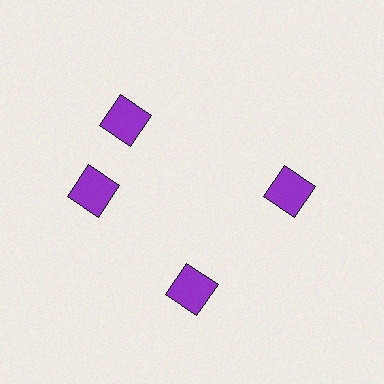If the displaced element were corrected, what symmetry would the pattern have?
It would have 4-fold rotational symmetry — the pattern would map onto itself every 90 degrees.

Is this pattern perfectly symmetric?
No. The 4 purple squares are arranged in a ring, but one element near the 12 o'clock position is rotated out of alignment along the ring, breaking the 4-fold rotational symmetry.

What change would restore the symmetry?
The symmetry would be restored by rotating it back into even spacing with its neighbors so that all 4 squares sit at equal angles and equal distance from the center.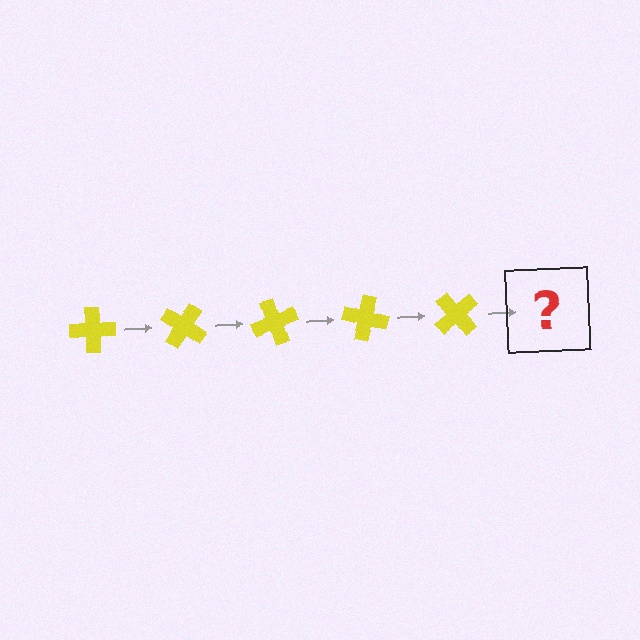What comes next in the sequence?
The next element should be a yellow cross rotated 175 degrees.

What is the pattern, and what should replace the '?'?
The pattern is that the cross rotates 35 degrees each step. The '?' should be a yellow cross rotated 175 degrees.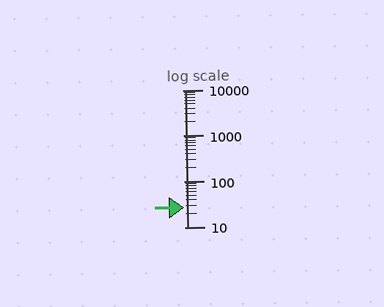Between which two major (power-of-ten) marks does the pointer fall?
The pointer is between 10 and 100.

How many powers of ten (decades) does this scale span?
The scale spans 3 decades, from 10 to 10000.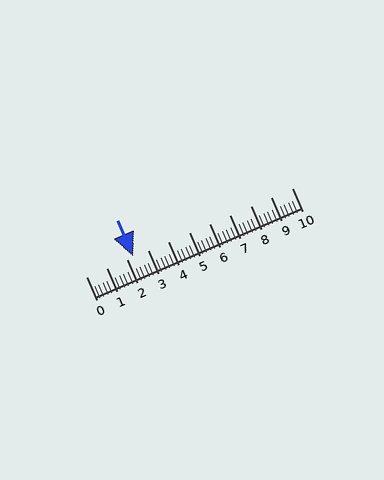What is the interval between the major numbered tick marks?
The major tick marks are spaced 1 units apart.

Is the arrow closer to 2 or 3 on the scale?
The arrow is closer to 2.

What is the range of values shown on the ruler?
The ruler shows values from 0 to 10.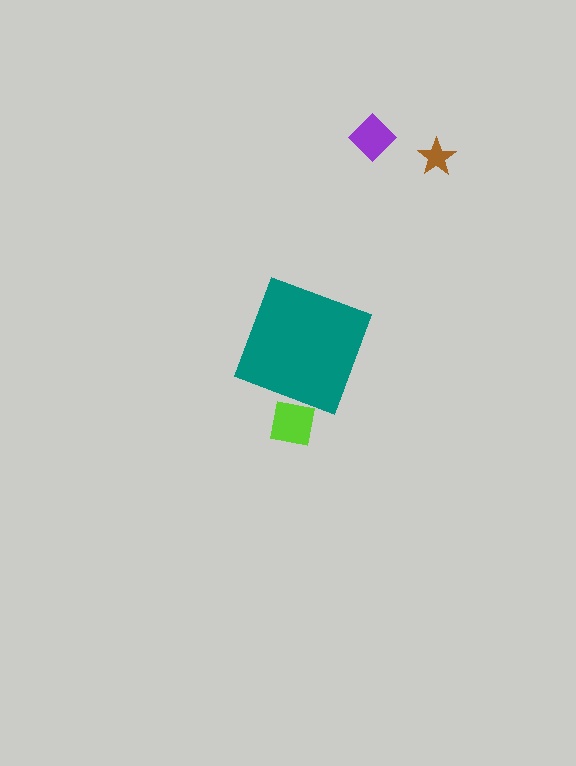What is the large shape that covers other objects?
A teal diamond.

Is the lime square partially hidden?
Yes, the lime square is partially hidden behind the teal diamond.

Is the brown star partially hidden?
No, the brown star is fully visible.